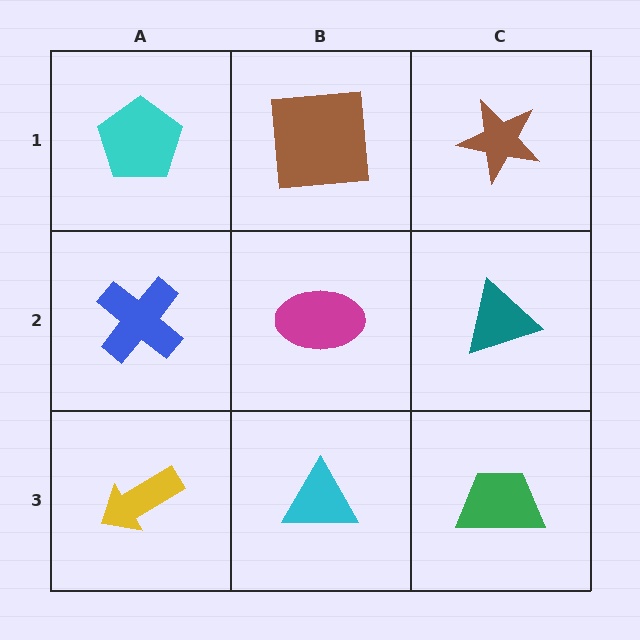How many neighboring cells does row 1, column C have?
2.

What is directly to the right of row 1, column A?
A brown square.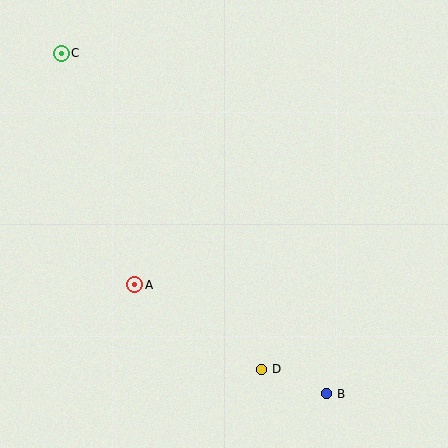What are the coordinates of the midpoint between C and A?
The midpoint between C and A is at (98, 169).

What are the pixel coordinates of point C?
Point C is at (61, 53).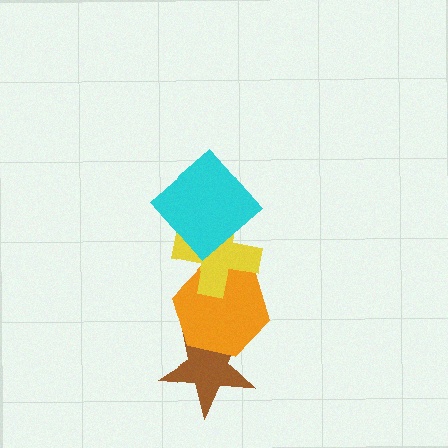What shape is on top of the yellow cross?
The cyan diamond is on top of the yellow cross.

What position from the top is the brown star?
The brown star is 4th from the top.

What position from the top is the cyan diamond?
The cyan diamond is 1st from the top.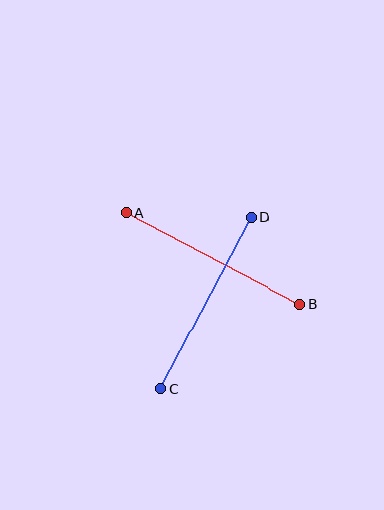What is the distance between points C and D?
The distance is approximately 193 pixels.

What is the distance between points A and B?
The distance is approximately 196 pixels.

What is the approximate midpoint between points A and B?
The midpoint is at approximately (213, 258) pixels.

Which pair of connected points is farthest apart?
Points A and B are farthest apart.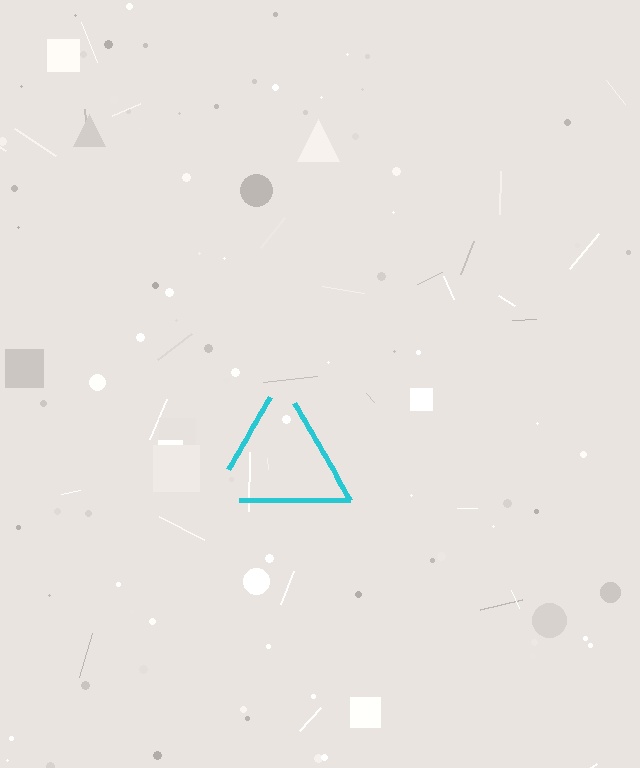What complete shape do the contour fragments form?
The contour fragments form a triangle.